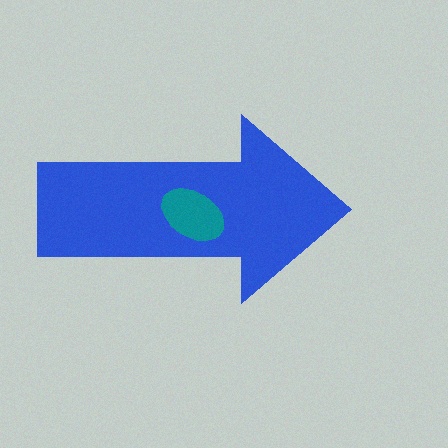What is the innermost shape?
The teal ellipse.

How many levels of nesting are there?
2.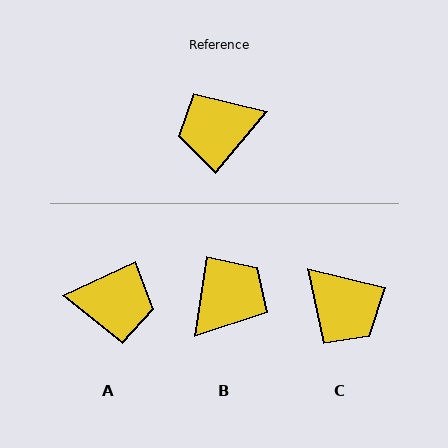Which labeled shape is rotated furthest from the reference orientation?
A, about 155 degrees away.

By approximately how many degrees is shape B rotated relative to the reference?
Approximately 148 degrees clockwise.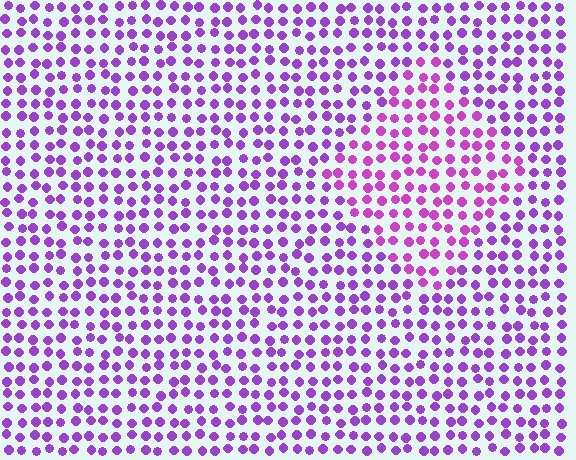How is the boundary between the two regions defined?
The boundary is defined purely by a slight shift in hue (about 24 degrees). Spacing, size, and orientation are identical on both sides.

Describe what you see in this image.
The image is filled with small purple elements in a uniform arrangement. A diamond-shaped region is visible where the elements are tinted to a slightly different hue, forming a subtle color boundary.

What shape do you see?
I see a diamond.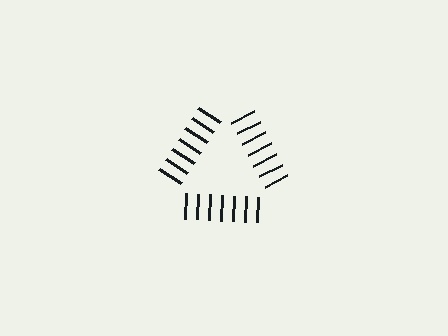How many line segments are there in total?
21 — 7 along each of the 3 edges.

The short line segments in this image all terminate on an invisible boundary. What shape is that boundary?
An illusory triangle — the line segments terminate on its edges but no continuous stroke is drawn.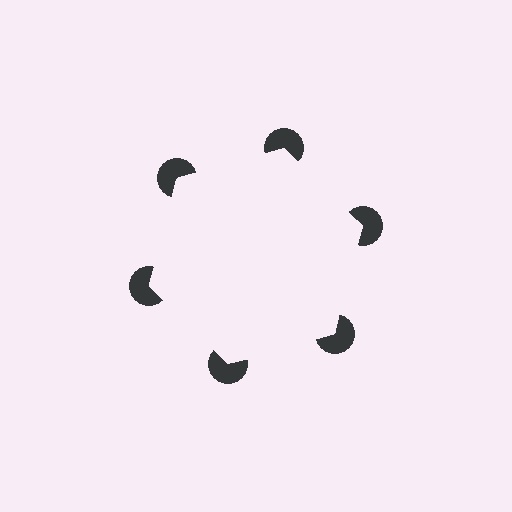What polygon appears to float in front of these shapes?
An illusory hexagon — its edges are inferred from the aligned wedge cuts in the pac-man discs, not physically drawn.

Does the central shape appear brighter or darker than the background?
It typically appears slightly brighter than the background, even though no actual brightness change is drawn.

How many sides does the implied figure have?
6 sides.